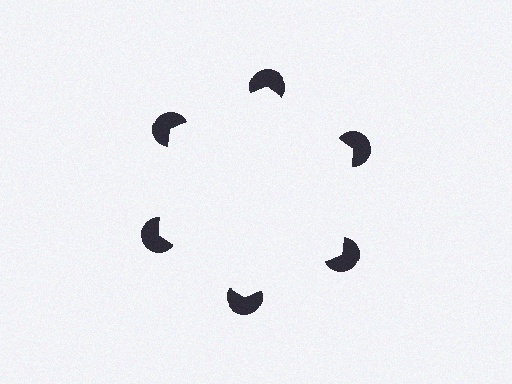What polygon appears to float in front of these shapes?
An illusory hexagon — its edges are inferred from the aligned wedge cuts in the pac-man discs, not physically drawn.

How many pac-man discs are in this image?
There are 6 — one at each vertex of the illusory hexagon.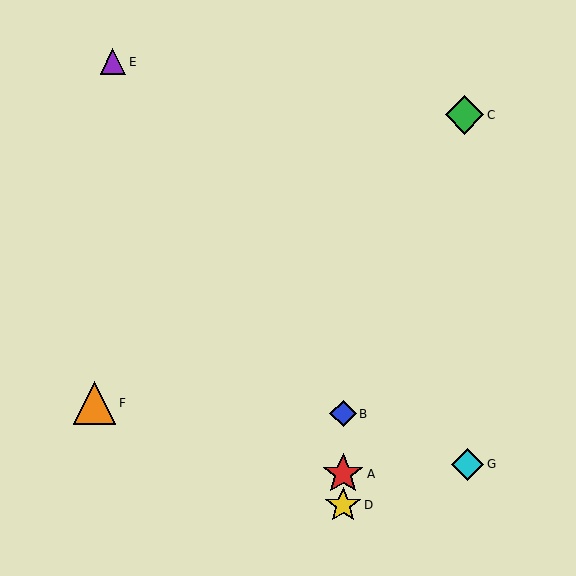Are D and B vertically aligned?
Yes, both are at x≈343.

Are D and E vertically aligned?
No, D is at x≈343 and E is at x≈113.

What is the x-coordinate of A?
Object A is at x≈343.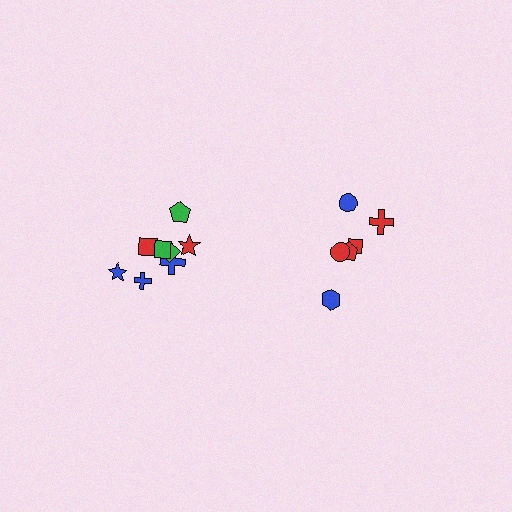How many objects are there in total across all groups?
There are 14 objects.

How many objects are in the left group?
There are 8 objects.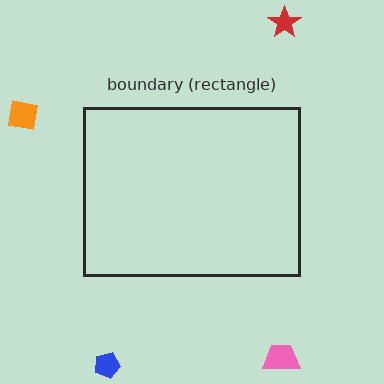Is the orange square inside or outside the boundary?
Outside.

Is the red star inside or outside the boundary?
Outside.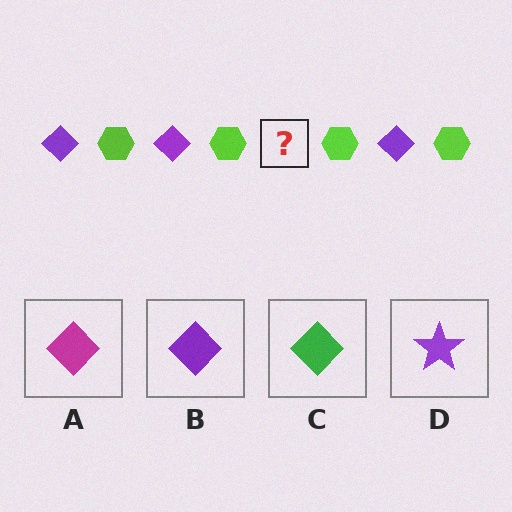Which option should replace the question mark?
Option B.